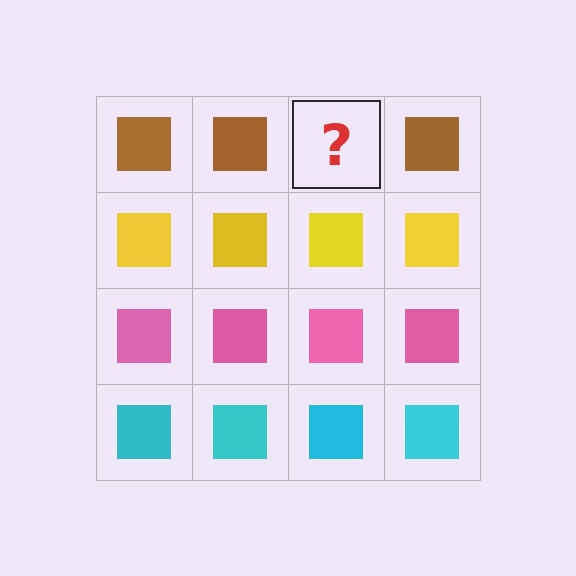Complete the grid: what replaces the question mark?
The question mark should be replaced with a brown square.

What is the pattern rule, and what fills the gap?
The rule is that each row has a consistent color. The gap should be filled with a brown square.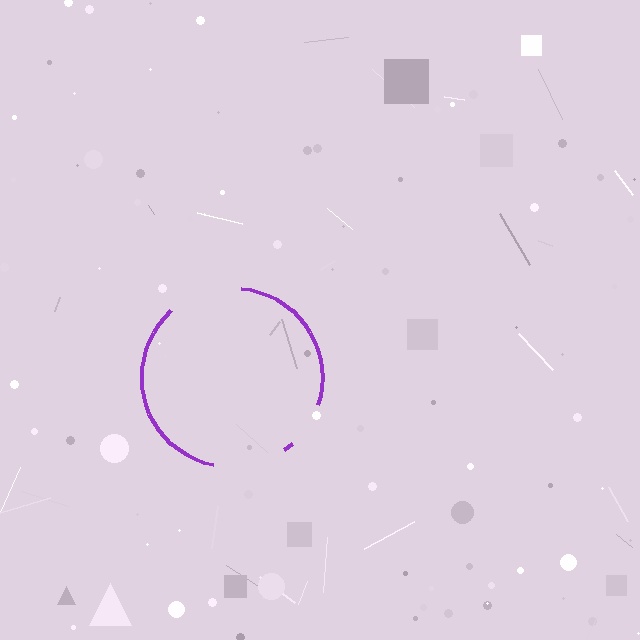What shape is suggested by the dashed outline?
The dashed outline suggests a circle.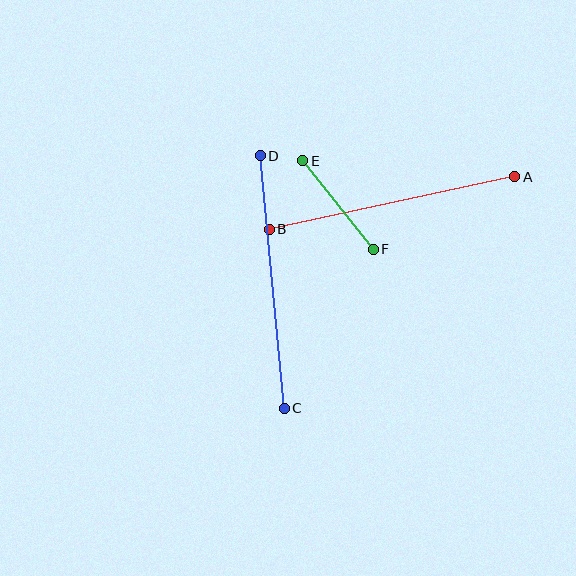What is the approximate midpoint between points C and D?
The midpoint is at approximately (272, 282) pixels.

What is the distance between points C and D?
The distance is approximately 254 pixels.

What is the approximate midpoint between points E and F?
The midpoint is at approximately (338, 205) pixels.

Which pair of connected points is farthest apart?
Points C and D are farthest apart.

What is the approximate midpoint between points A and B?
The midpoint is at approximately (392, 203) pixels.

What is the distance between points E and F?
The distance is approximately 113 pixels.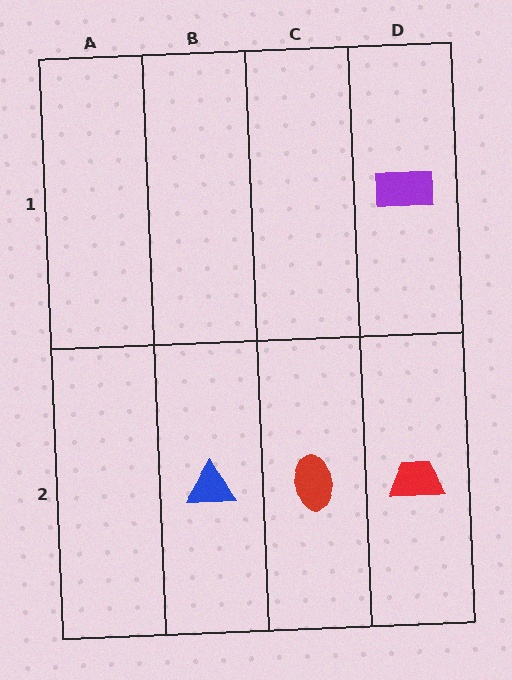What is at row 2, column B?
A blue triangle.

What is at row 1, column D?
A purple rectangle.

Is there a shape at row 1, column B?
No, that cell is empty.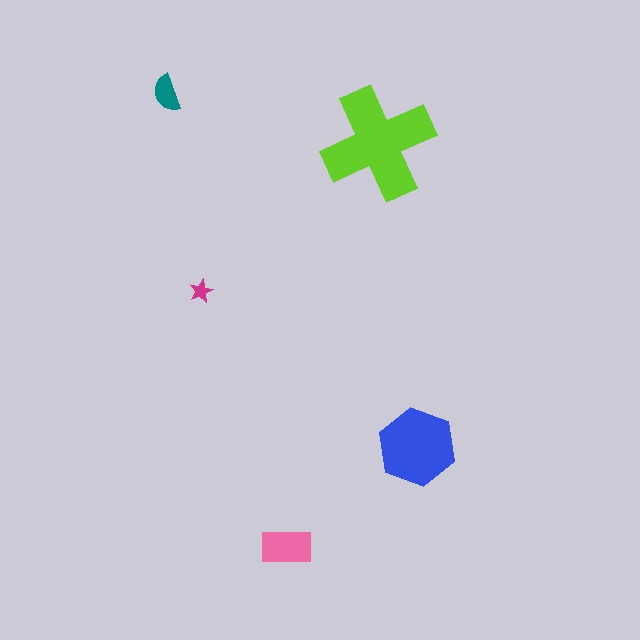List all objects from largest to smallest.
The lime cross, the blue hexagon, the pink rectangle, the teal semicircle, the magenta star.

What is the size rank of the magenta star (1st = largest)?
5th.